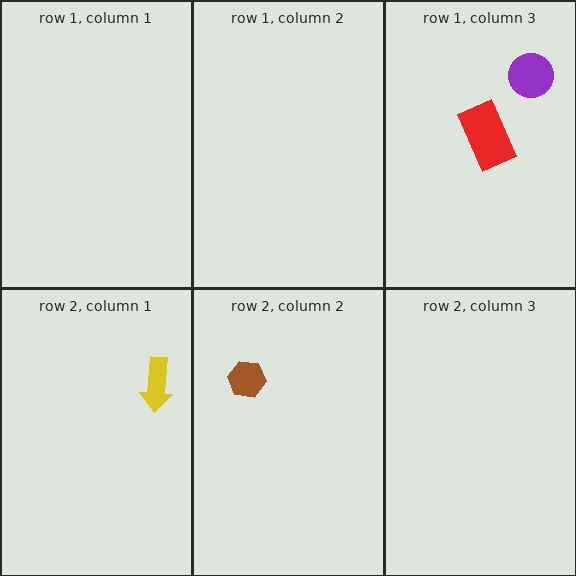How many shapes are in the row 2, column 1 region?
1.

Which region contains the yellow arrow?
The row 2, column 1 region.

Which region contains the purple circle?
The row 1, column 3 region.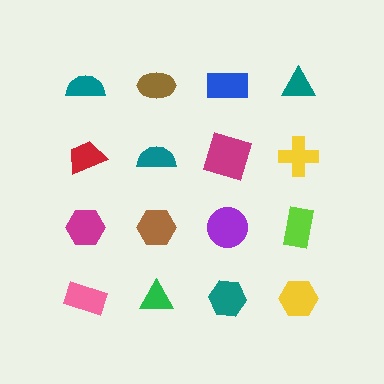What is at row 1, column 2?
A brown ellipse.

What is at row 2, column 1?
A red trapezoid.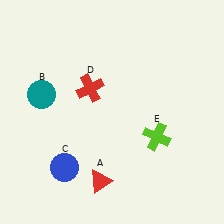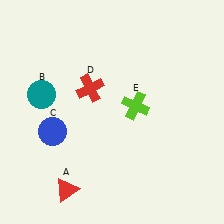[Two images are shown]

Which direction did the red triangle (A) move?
The red triangle (A) moved left.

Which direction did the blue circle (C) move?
The blue circle (C) moved up.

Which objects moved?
The objects that moved are: the red triangle (A), the blue circle (C), the lime cross (E).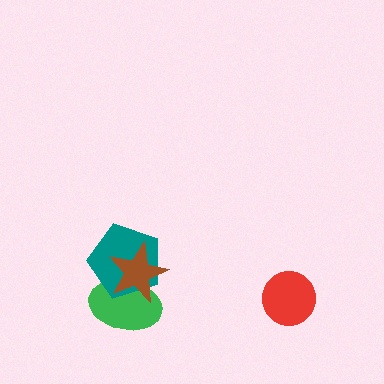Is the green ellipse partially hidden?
Yes, it is partially covered by another shape.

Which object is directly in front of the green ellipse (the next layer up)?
The teal pentagon is directly in front of the green ellipse.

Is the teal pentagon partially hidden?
Yes, it is partially covered by another shape.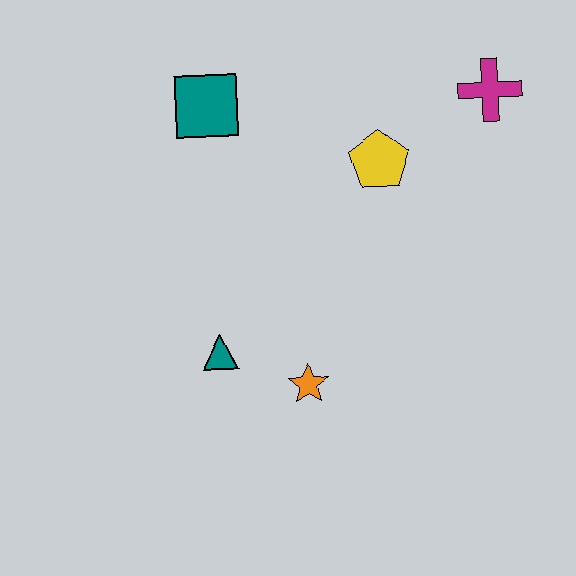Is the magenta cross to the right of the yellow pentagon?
Yes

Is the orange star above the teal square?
No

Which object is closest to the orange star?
The teal triangle is closest to the orange star.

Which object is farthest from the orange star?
The magenta cross is farthest from the orange star.